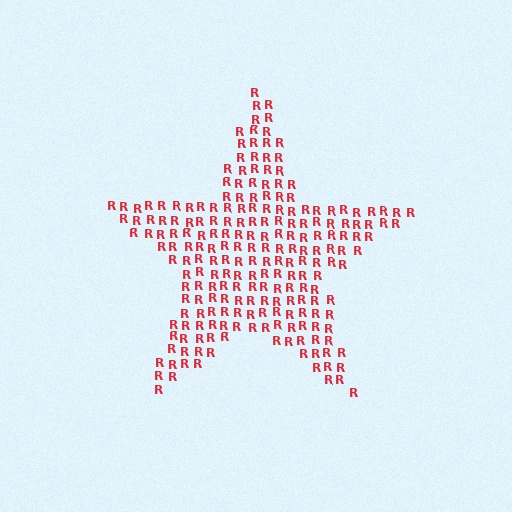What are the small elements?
The small elements are letter R's.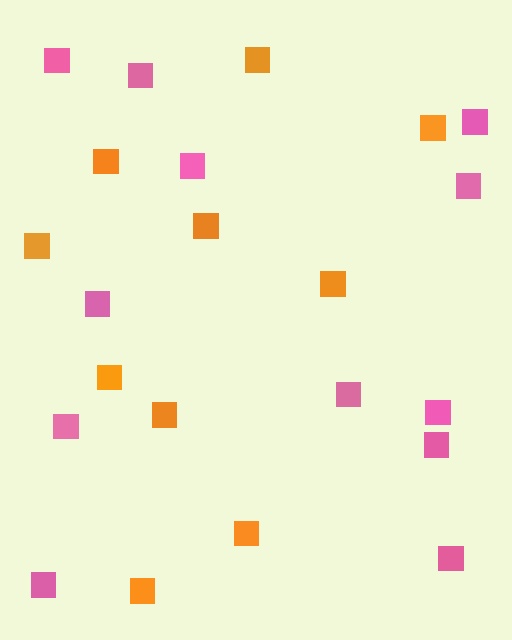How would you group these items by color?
There are 2 groups: one group of orange squares (10) and one group of pink squares (12).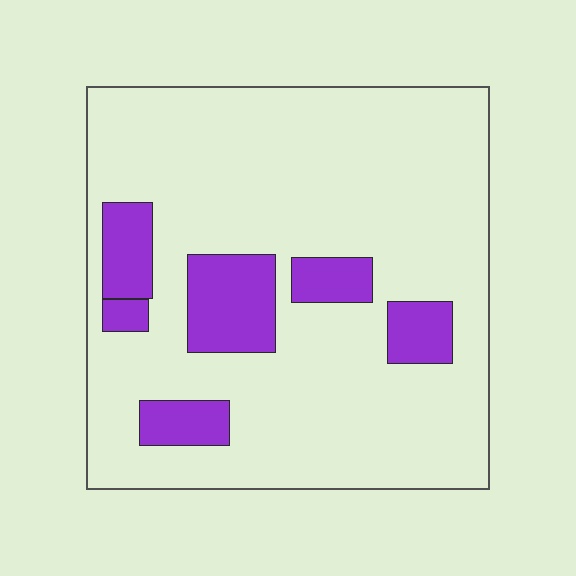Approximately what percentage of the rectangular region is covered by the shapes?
Approximately 15%.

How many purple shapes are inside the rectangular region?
6.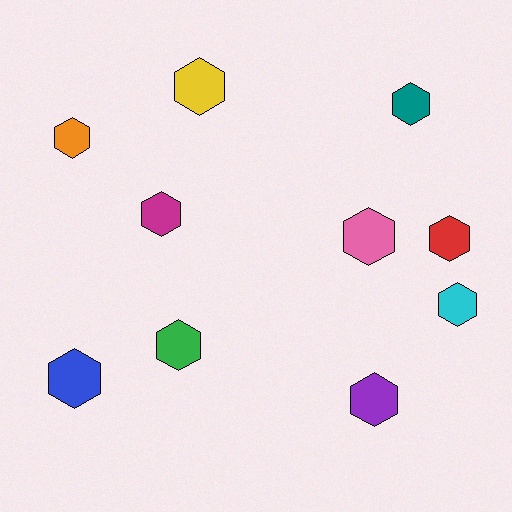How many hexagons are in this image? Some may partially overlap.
There are 10 hexagons.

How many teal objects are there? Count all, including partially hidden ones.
There is 1 teal object.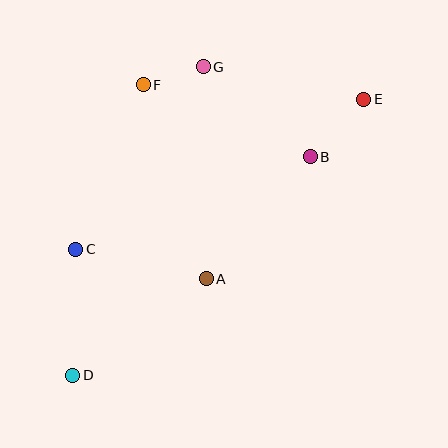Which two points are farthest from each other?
Points D and E are farthest from each other.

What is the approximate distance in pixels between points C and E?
The distance between C and E is approximately 325 pixels.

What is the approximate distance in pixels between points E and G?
The distance between E and G is approximately 164 pixels.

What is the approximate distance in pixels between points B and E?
The distance between B and E is approximately 79 pixels.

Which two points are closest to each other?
Points F and G are closest to each other.